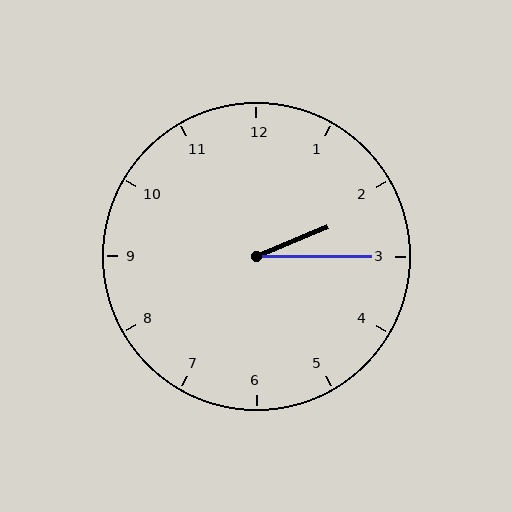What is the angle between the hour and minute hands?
Approximately 22 degrees.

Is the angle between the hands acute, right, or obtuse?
It is acute.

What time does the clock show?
2:15.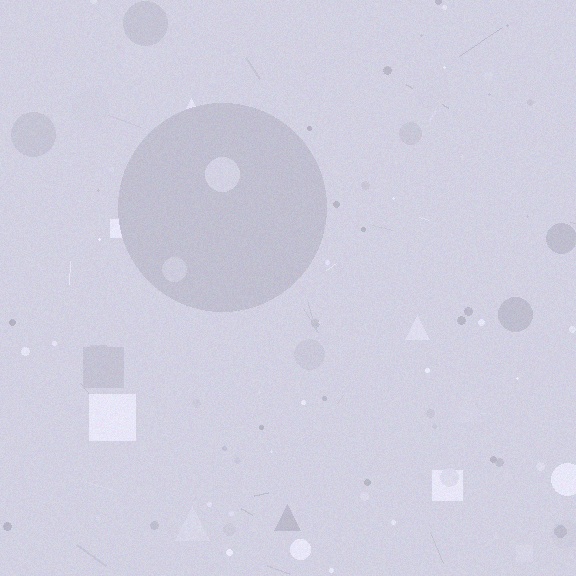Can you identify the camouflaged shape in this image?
The camouflaged shape is a circle.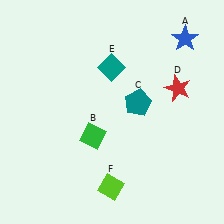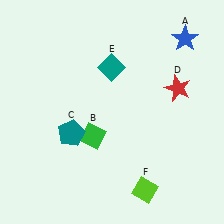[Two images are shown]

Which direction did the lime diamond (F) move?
The lime diamond (F) moved right.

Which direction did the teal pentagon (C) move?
The teal pentagon (C) moved left.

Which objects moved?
The objects that moved are: the teal pentagon (C), the lime diamond (F).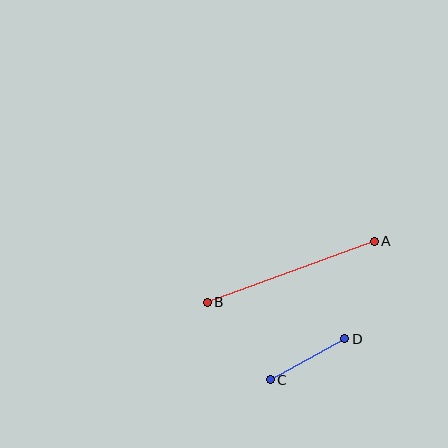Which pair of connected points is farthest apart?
Points A and B are farthest apart.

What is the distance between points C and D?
The distance is approximately 85 pixels.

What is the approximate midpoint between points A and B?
The midpoint is at approximately (291, 272) pixels.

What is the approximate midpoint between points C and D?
The midpoint is at approximately (308, 359) pixels.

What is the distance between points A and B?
The distance is approximately 178 pixels.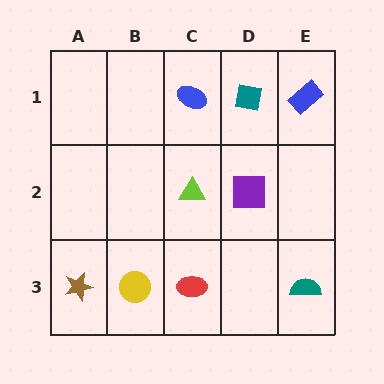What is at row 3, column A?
A brown star.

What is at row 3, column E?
A teal semicircle.